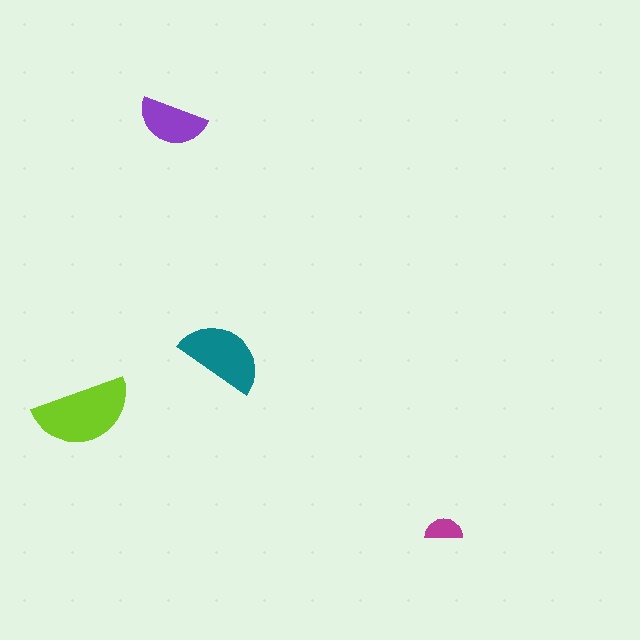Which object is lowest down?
The magenta semicircle is bottommost.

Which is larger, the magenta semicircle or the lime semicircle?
The lime one.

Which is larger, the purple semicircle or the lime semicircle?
The lime one.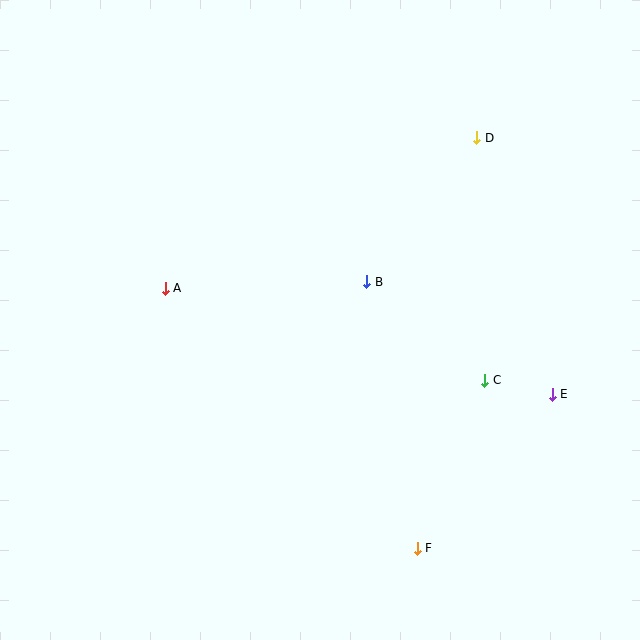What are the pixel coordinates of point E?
Point E is at (552, 394).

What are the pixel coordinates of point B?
Point B is at (367, 282).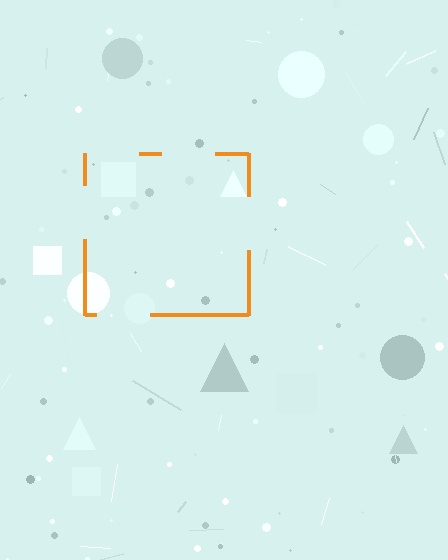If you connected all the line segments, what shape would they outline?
They would outline a square.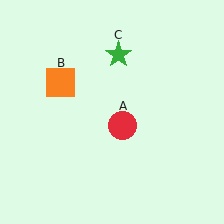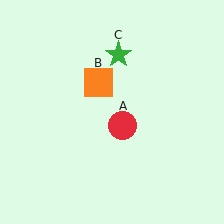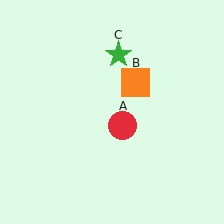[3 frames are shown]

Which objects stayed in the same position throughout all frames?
Red circle (object A) and green star (object C) remained stationary.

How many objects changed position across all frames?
1 object changed position: orange square (object B).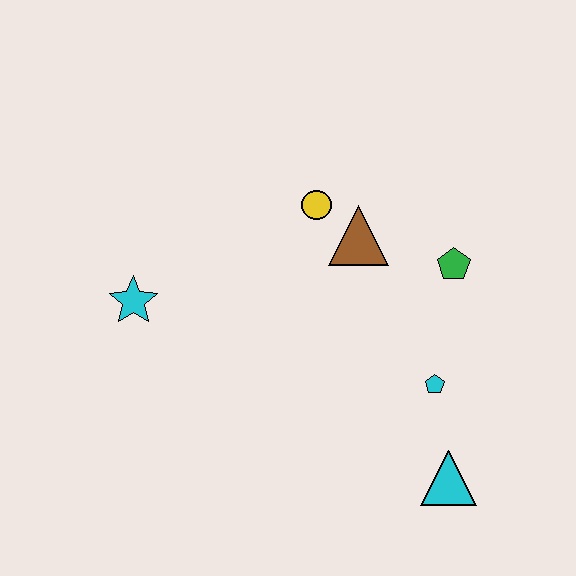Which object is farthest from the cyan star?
The cyan triangle is farthest from the cyan star.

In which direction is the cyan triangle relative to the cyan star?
The cyan triangle is to the right of the cyan star.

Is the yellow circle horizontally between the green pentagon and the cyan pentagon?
No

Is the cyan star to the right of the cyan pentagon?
No